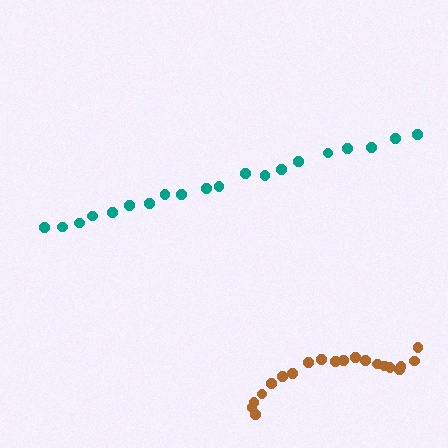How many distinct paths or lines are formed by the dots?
There are 2 distinct paths.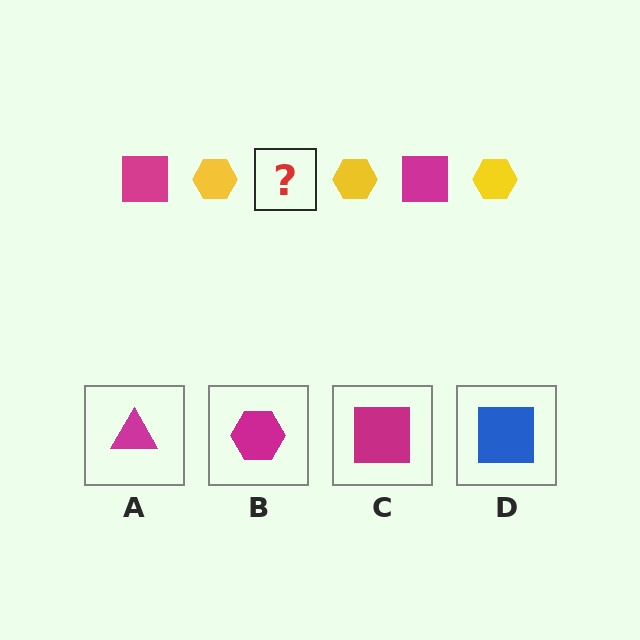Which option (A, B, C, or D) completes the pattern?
C.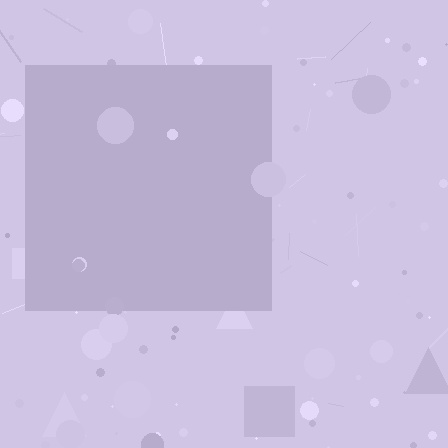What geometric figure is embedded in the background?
A square is embedded in the background.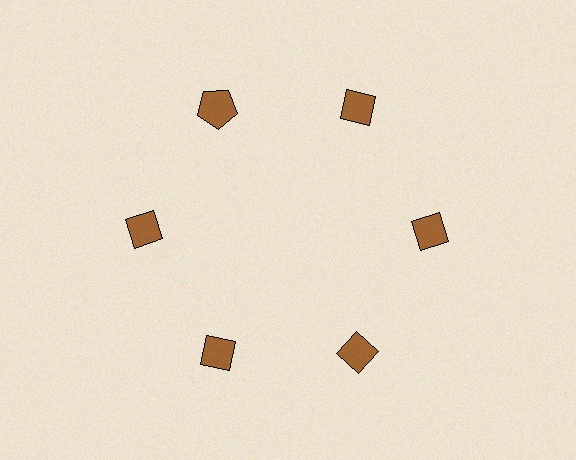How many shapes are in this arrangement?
There are 6 shapes arranged in a ring pattern.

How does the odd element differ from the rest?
It has a different shape: pentagon instead of diamond.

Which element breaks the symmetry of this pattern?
The brown pentagon at roughly the 11 o'clock position breaks the symmetry. All other shapes are brown diamonds.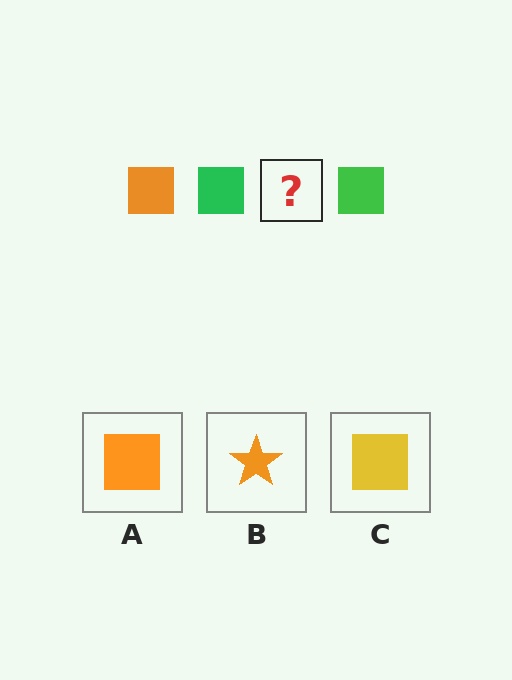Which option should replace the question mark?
Option A.